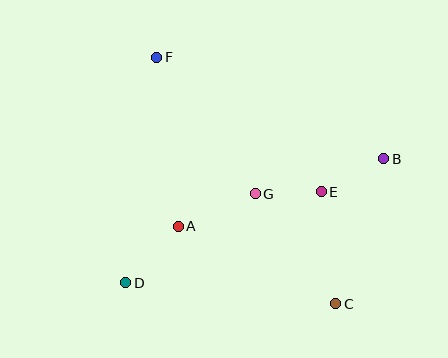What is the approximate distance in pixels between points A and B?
The distance between A and B is approximately 216 pixels.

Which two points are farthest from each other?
Points C and F are farthest from each other.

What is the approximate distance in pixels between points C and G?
The distance between C and G is approximately 136 pixels.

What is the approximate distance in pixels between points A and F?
The distance between A and F is approximately 171 pixels.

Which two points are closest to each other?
Points E and G are closest to each other.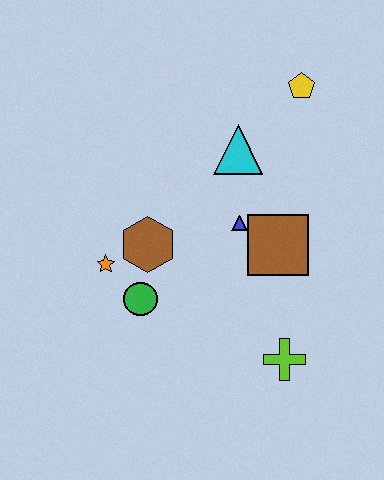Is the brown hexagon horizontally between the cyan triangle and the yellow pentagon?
No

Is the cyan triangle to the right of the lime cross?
No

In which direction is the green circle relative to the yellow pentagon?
The green circle is below the yellow pentagon.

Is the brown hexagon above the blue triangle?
No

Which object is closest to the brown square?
The blue triangle is closest to the brown square.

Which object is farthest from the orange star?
The yellow pentagon is farthest from the orange star.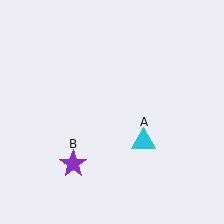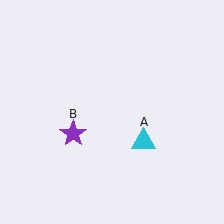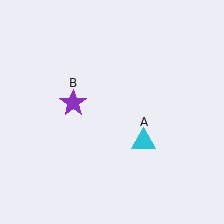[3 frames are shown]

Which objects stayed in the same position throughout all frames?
Cyan triangle (object A) remained stationary.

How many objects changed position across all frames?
1 object changed position: purple star (object B).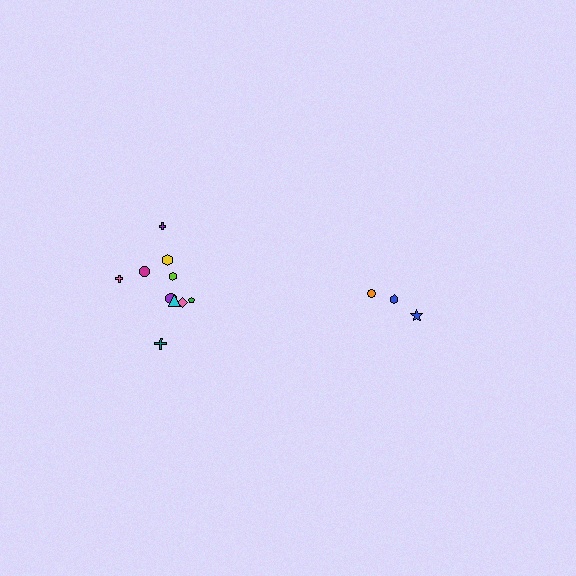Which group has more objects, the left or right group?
The left group.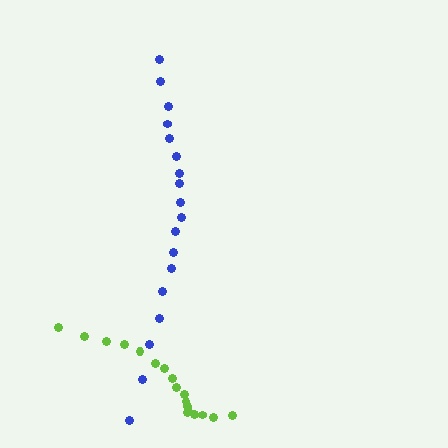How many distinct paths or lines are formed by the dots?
There are 2 distinct paths.